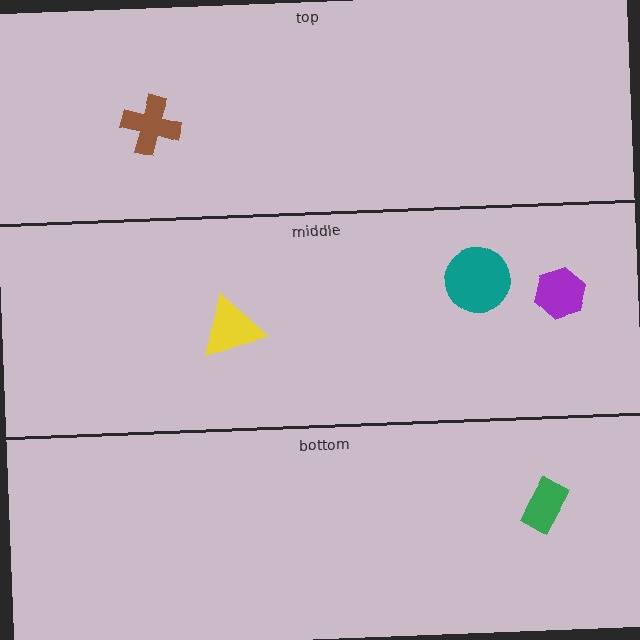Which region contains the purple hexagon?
The middle region.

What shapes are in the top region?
The brown cross.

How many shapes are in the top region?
1.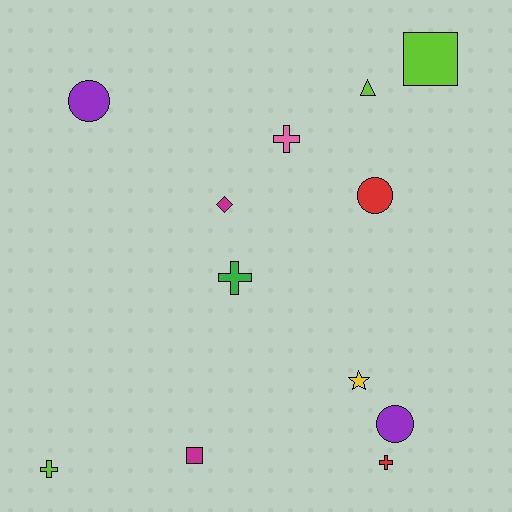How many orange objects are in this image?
There are no orange objects.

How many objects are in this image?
There are 12 objects.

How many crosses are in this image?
There are 4 crosses.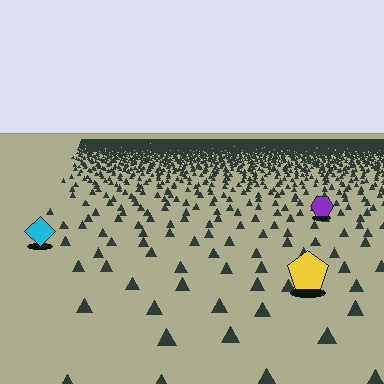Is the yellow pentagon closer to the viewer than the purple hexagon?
Yes. The yellow pentagon is closer — you can tell from the texture gradient: the ground texture is coarser near it.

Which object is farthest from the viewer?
The purple hexagon is farthest from the viewer. It appears smaller and the ground texture around it is denser.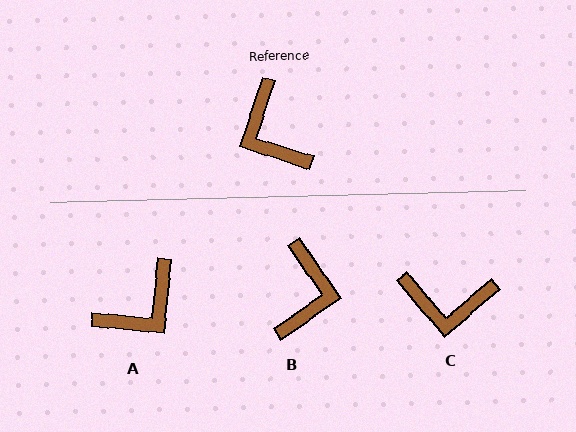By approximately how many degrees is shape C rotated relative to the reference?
Approximately 58 degrees counter-clockwise.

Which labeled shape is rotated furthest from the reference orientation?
B, about 143 degrees away.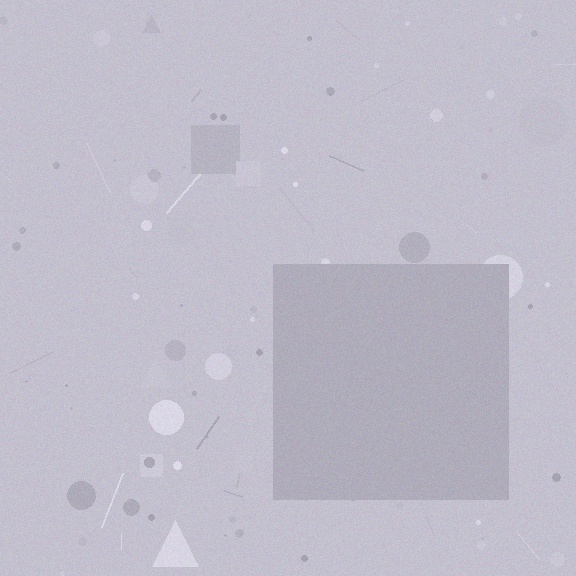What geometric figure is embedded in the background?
A square is embedded in the background.